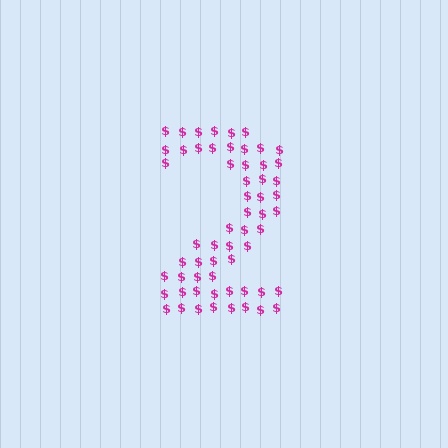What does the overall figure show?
The overall figure shows the digit 2.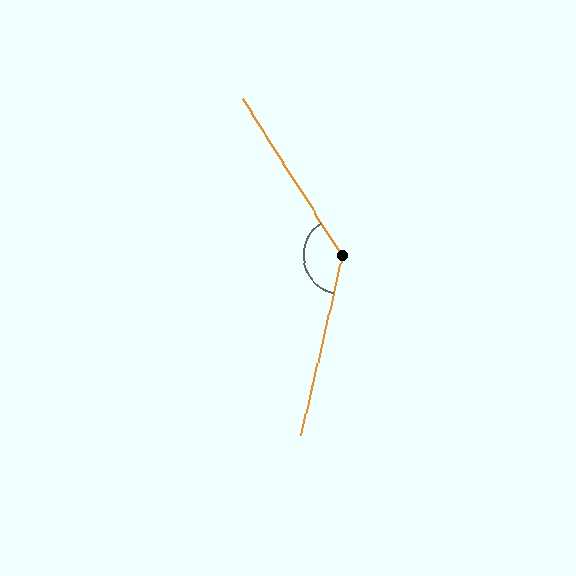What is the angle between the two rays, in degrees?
Approximately 135 degrees.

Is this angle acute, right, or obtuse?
It is obtuse.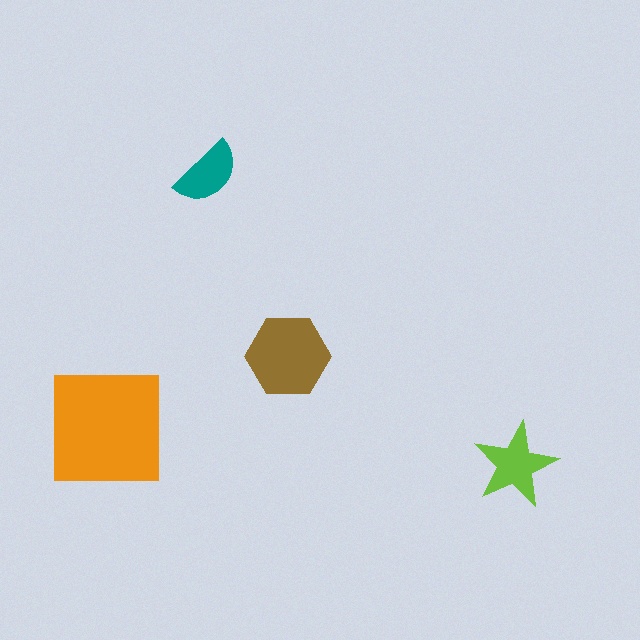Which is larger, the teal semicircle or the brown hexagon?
The brown hexagon.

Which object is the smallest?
The teal semicircle.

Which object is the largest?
The orange square.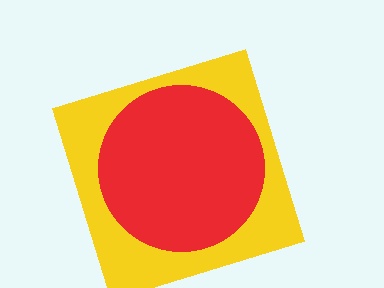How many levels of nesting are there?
2.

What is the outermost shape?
The yellow square.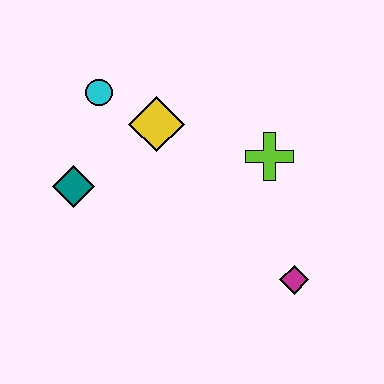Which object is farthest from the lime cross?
The teal diamond is farthest from the lime cross.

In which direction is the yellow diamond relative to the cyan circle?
The yellow diamond is to the right of the cyan circle.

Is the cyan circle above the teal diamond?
Yes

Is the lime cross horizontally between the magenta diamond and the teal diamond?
Yes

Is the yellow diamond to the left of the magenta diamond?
Yes